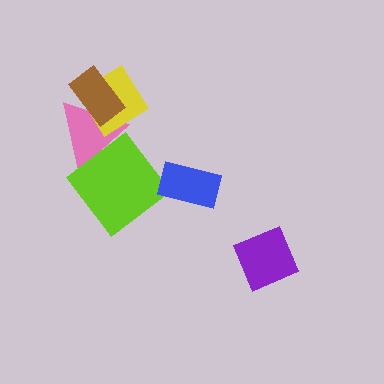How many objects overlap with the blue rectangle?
0 objects overlap with the blue rectangle.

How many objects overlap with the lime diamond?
1 object overlaps with the lime diamond.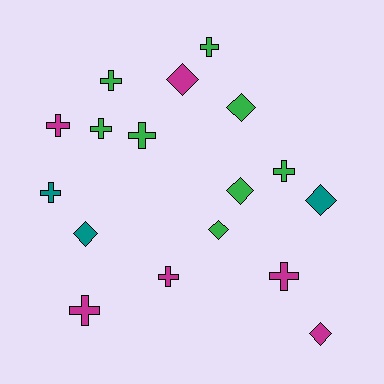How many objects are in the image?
There are 17 objects.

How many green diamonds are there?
There are 3 green diamonds.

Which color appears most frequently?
Green, with 8 objects.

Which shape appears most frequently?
Cross, with 10 objects.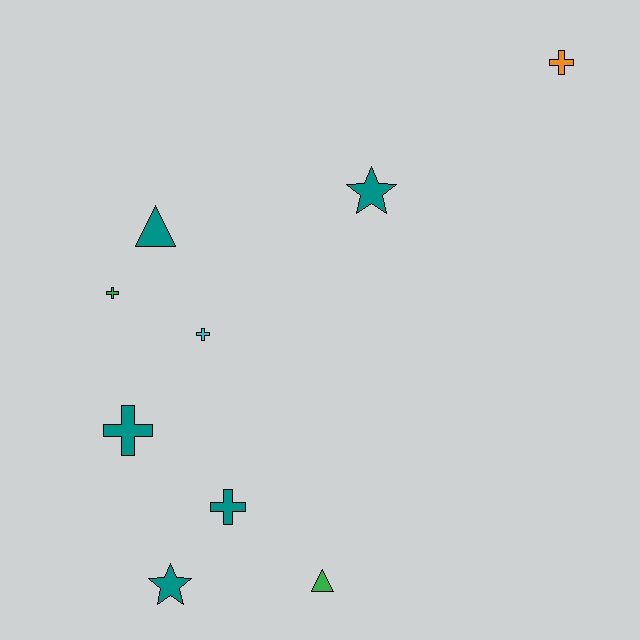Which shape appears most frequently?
Cross, with 5 objects.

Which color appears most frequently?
Teal, with 5 objects.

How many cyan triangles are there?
There are no cyan triangles.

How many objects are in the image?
There are 9 objects.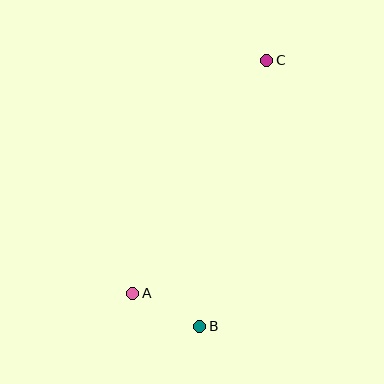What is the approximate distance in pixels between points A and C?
The distance between A and C is approximately 269 pixels.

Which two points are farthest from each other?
Points B and C are farthest from each other.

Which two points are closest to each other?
Points A and B are closest to each other.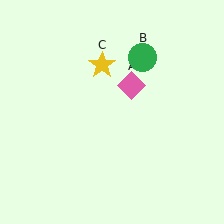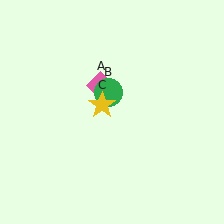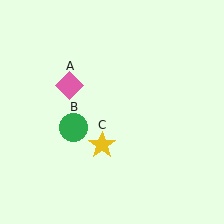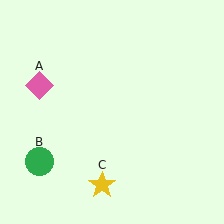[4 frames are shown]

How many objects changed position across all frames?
3 objects changed position: pink diamond (object A), green circle (object B), yellow star (object C).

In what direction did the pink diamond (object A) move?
The pink diamond (object A) moved left.